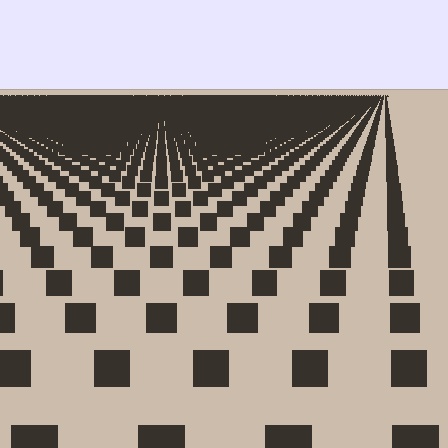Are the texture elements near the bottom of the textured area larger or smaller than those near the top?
Larger. Near the bottom, elements are closer to the viewer and appear at a bigger on-screen size.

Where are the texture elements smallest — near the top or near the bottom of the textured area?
Near the top.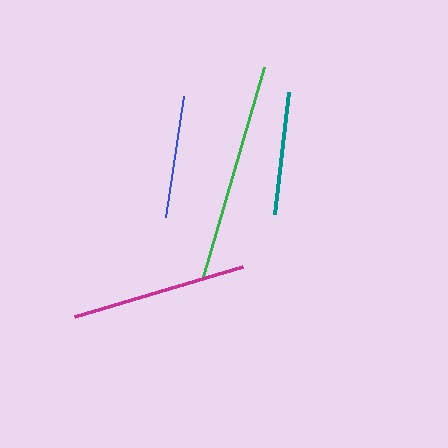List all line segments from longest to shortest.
From longest to shortest: green, magenta, teal, blue.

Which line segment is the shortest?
The blue line is the shortest at approximately 122 pixels.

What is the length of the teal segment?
The teal segment is approximately 123 pixels long.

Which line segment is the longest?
The green line is the longest at approximately 222 pixels.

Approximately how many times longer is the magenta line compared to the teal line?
The magenta line is approximately 1.4 times the length of the teal line.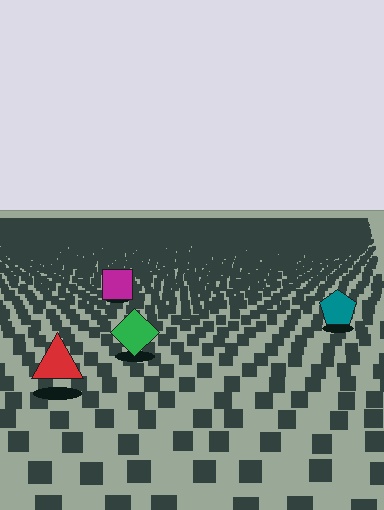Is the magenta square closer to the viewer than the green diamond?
No. The green diamond is closer — you can tell from the texture gradient: the ground texture is coarser near it.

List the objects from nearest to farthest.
From nearest to farthest: the red triangle, the green diamond, the teal pentagon, the magenta square.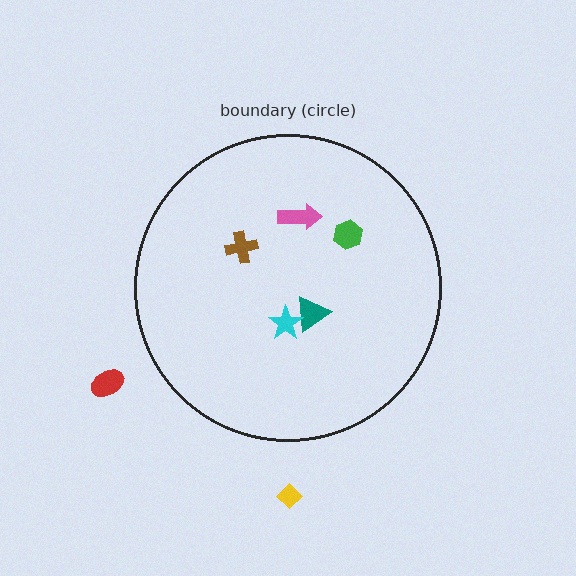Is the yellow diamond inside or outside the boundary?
Outside.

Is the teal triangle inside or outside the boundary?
Inside.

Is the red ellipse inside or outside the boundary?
Outside.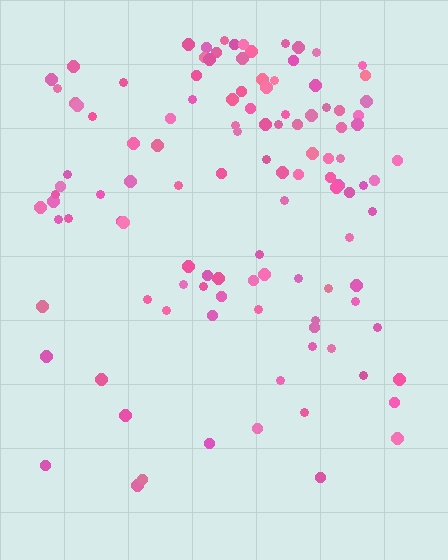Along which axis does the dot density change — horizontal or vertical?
Vertical.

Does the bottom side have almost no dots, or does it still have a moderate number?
Still a moderate number, just noticeably fewer than the top.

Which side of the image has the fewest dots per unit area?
The bottom.